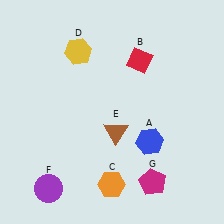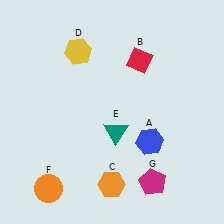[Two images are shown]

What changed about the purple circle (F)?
In Image 1, F is purple. In Image 2, it changed to orange.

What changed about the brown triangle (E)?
In Image 1, E is brown. In Image 2, it changed to teal.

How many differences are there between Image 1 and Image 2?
There are 2 differences between the two images.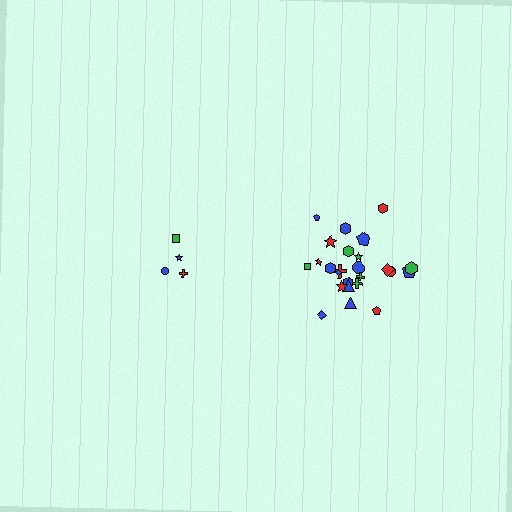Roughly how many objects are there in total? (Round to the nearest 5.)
Roughly 30 objects in total.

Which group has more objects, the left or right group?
The right group.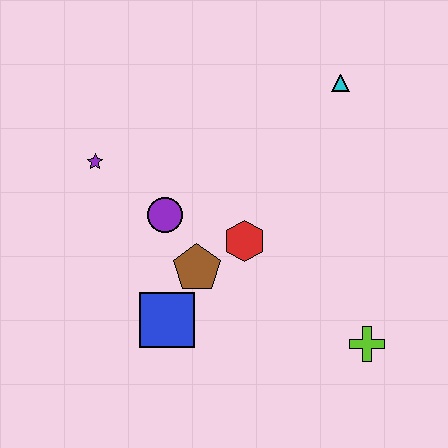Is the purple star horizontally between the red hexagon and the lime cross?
No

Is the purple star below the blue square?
No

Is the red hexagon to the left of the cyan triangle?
Yes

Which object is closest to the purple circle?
The brown pentagon is closest to the purple circle.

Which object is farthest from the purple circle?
The lime cross is farthest from the purple circle.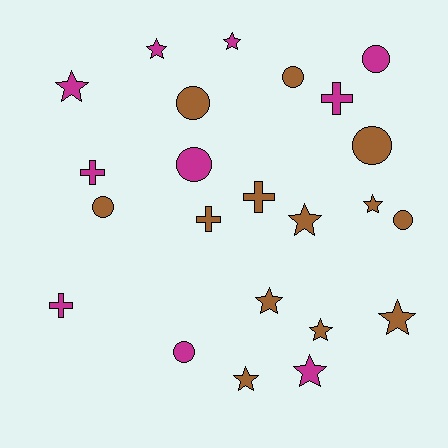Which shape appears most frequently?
Star, with 10 objects.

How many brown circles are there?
There are 5 brown circles.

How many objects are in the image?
There are 23 objects.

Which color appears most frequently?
Brown, with 13 objects.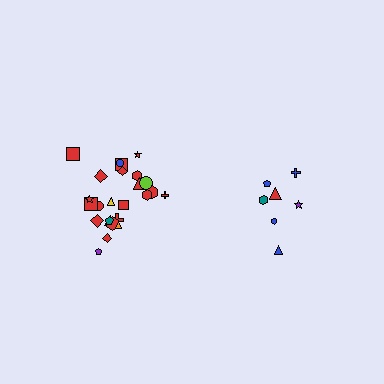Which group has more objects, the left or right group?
The left group.